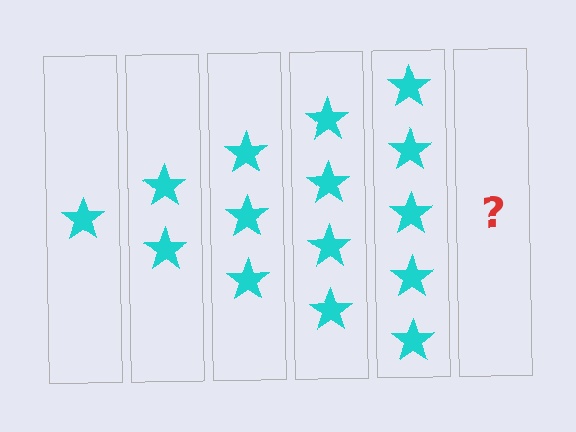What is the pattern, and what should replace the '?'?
The pattern is that each step adds one more star. The '?' should be 6 stars.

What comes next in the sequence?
The next element should be 6 stars.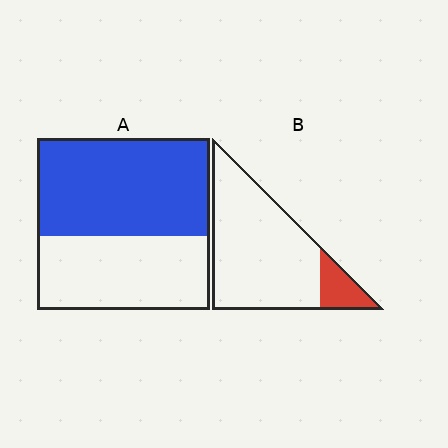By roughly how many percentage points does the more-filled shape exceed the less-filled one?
By roughly 45 percentage points (A over B).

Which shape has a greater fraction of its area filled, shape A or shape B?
Shape A.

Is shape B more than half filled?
No.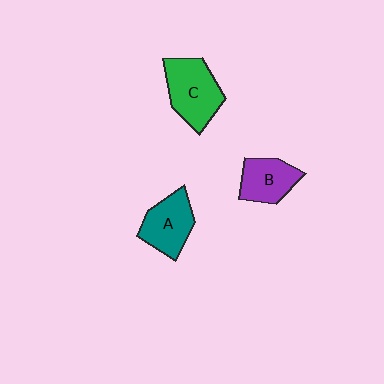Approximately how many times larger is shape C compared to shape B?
Approximately 1.4 times.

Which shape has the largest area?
Shape C (green).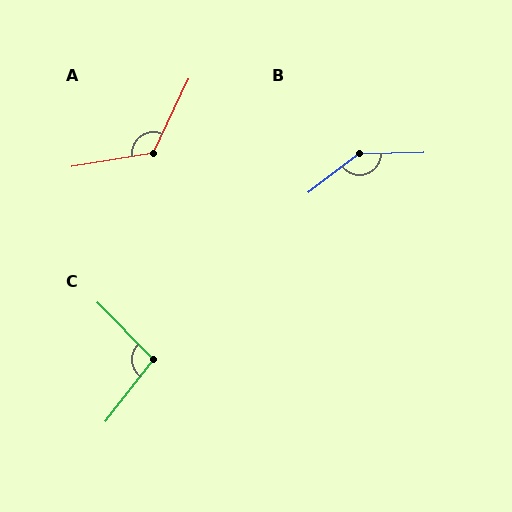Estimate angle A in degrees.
Approximately 125 degrees.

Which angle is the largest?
B, at approximately 144 degrees.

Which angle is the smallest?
C, at approximately 98 degrees.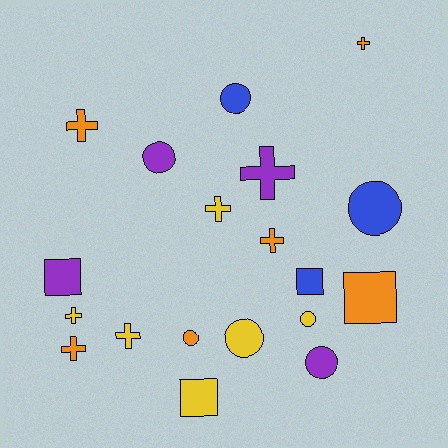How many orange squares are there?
There is 1 orange square.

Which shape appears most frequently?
Cross, with 8 objects.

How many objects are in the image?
There are 19 objects.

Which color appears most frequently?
Yellow, with 6 objects.